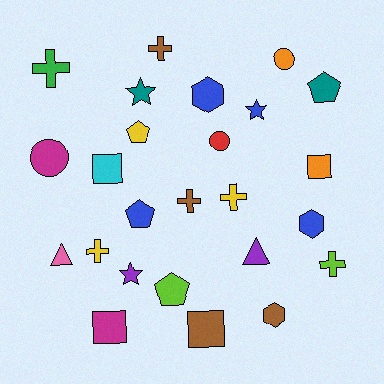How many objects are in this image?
There are 25 objects.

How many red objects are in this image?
There is 1 red object.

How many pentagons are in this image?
There are 4 pentagons.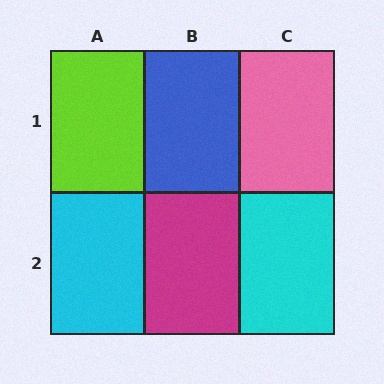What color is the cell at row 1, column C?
Pink.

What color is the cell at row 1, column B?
Blue.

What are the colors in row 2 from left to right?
Cyan, magenta, cyan.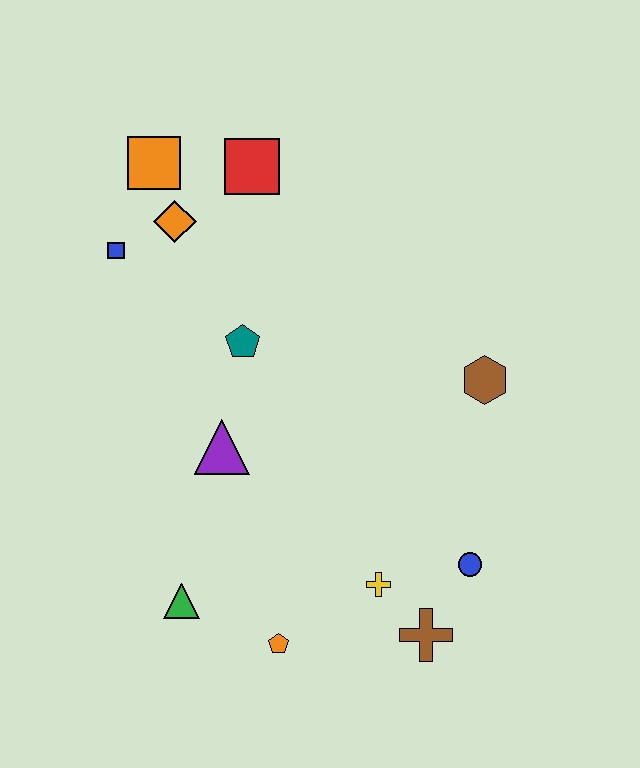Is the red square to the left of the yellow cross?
Yes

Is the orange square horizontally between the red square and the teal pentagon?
No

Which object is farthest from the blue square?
The brown cross is farthest from the blue square.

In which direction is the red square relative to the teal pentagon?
The red square is above the teal pentagon.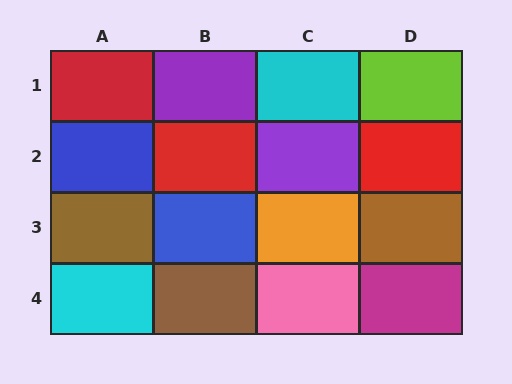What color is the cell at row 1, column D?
Lime.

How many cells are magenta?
1 cell is magenta.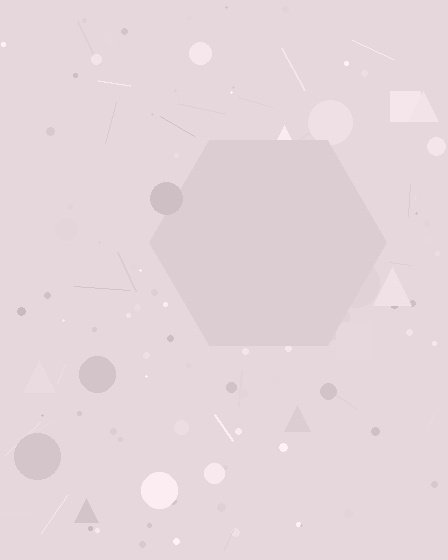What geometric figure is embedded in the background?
A hexagon is embedded in the background.